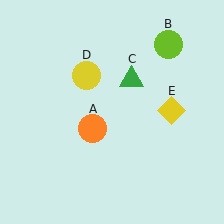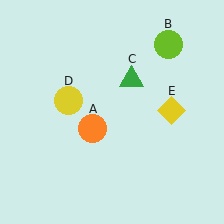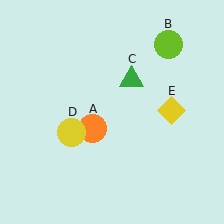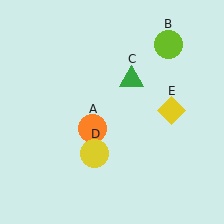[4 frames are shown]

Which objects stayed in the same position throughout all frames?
Orange circle (object A) and lime circle (object B) and green triangle (object C) and yellow diamond (object E) remained stationary.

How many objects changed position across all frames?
1 object changed position: yellow circle (object D).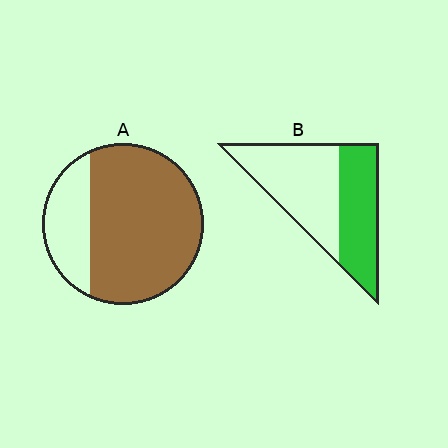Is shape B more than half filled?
No.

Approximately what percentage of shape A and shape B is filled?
A is approximately 75% and B is approximately 45%.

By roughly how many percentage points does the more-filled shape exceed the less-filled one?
By roughly 30 percentage points (A over B).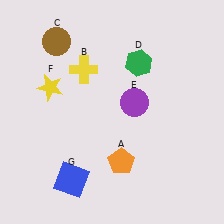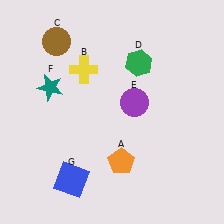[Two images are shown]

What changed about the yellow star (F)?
In Image 1, F is yellow. In Image 2, it changed to teal.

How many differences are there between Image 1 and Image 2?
There is 1 difference between the two images.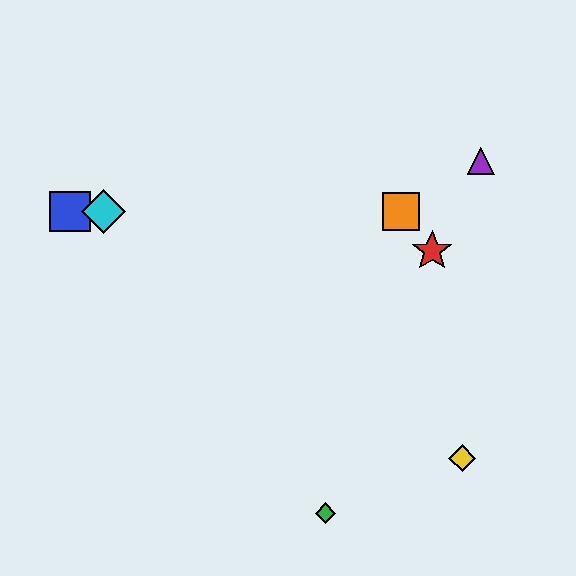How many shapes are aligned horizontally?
3 shapes (the blue square, the orange square, the cyan diamond) are aligned horizontally.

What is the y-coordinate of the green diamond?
The green diamond is at y≈513.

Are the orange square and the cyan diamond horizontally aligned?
Yes, both are at y≈211.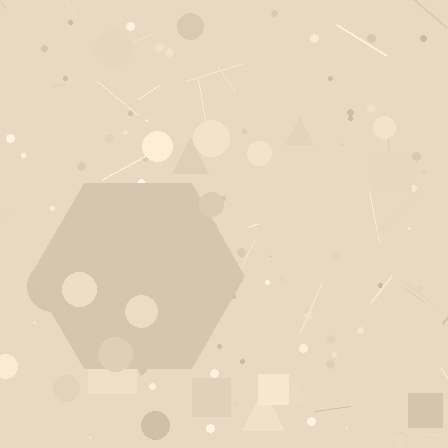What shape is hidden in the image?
A hexagon is hidden in the image.